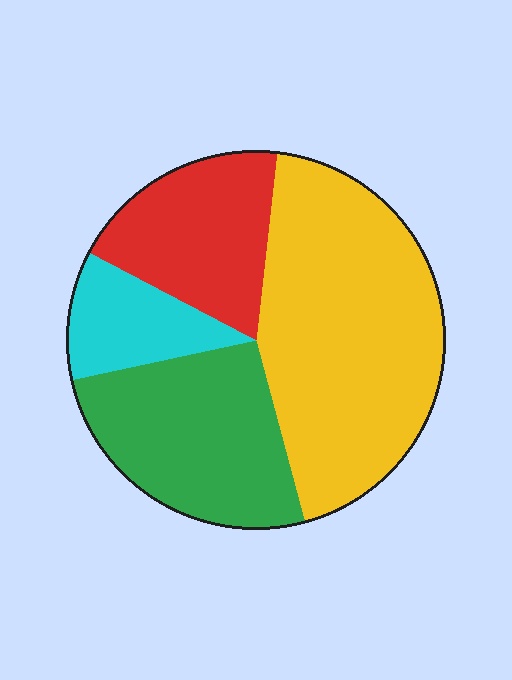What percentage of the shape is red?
Red takes up about one fifth (1/5) of the shape.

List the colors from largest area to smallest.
From largest to smallest: yellow, green, red, cyan.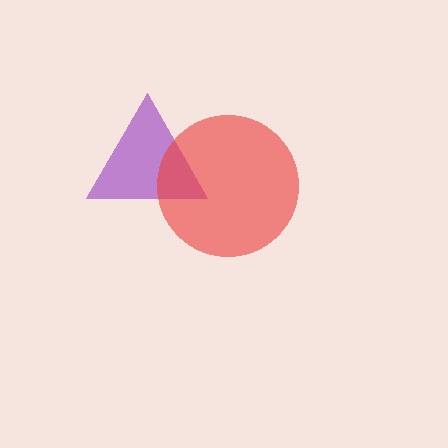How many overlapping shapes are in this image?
There are 2 overlapping shapes in the image.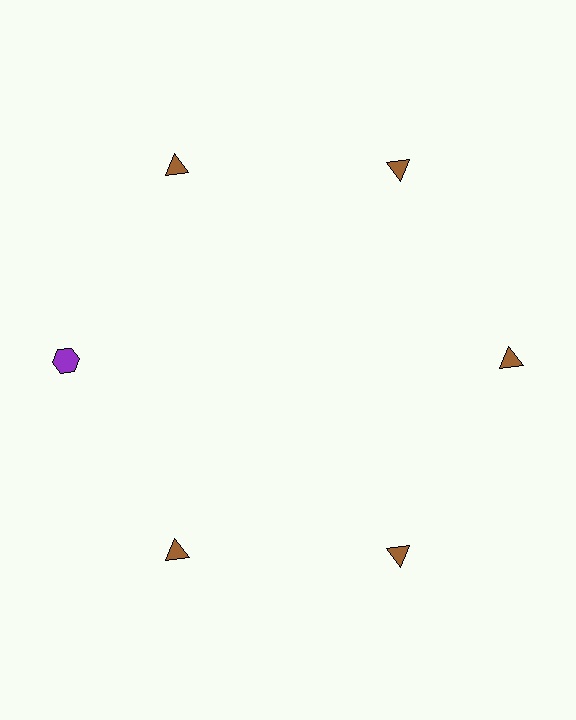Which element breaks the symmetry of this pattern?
The purple hexagon at roughly the 9 o'clock position breaks the symmetry. All other shapes are brown triangles.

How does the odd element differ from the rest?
It differs in both color (purple instead of brown) and shape (hexagon instead of triangle).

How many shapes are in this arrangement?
There are 6 shapes arranged in a ring pattern.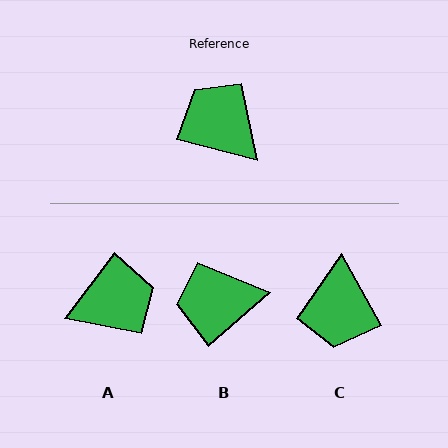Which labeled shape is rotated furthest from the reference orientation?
C, about 134 degrees away.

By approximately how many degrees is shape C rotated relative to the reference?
Approximately 134 degrees counter-clockwise.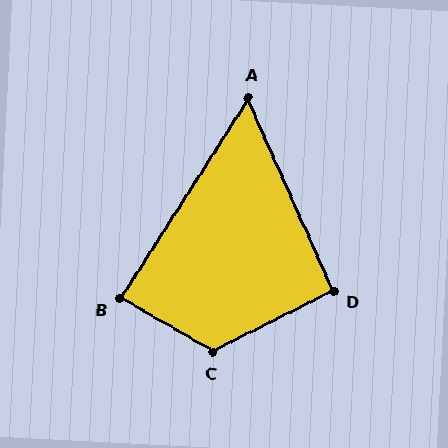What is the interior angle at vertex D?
Approximately 93 degrees (approximately right).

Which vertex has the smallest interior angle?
A, at approximately 57 degrees.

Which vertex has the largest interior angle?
C, at approximately 123 degrees.